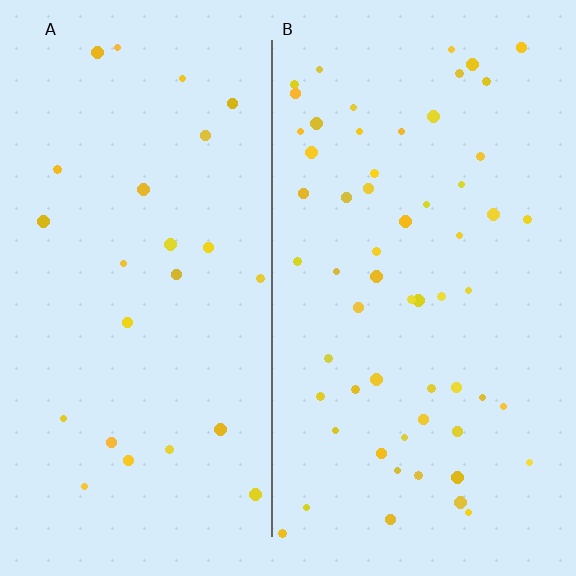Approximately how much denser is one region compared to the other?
Approximately 2.4× — region B over region A.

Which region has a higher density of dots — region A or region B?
B (the right).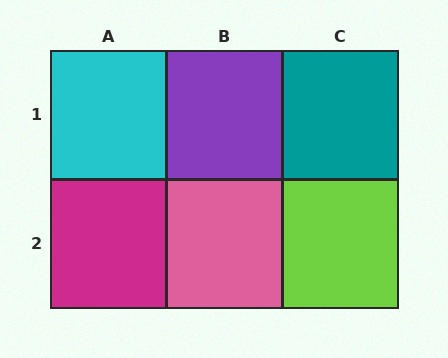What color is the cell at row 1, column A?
Cyan.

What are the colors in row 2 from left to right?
Magenta, pink, lime.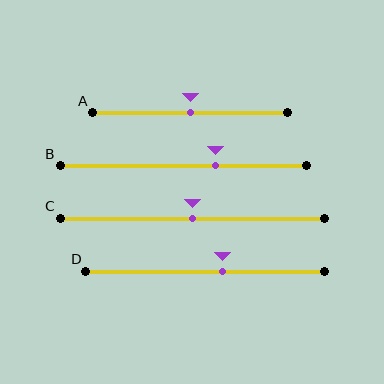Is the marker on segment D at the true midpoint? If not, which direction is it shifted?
No, the marker on segment D is shifted to the right by about 7% of the segment length.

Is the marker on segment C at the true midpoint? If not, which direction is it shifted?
Yes, the marker on segment C is at the true midpoint.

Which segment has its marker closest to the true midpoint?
Segment A has its marker closest to the true midpoint.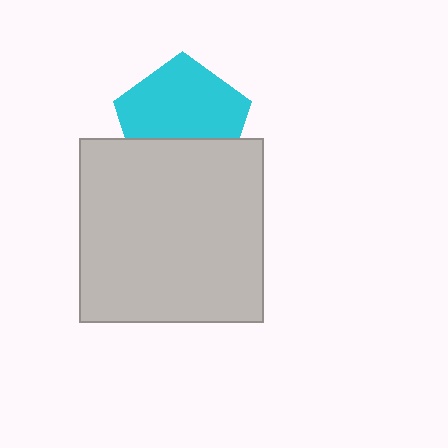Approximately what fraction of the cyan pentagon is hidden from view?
Roughly 36% of the cyan pentagon is hidden behind the light gray square.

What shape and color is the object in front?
The object in front is a light gray square.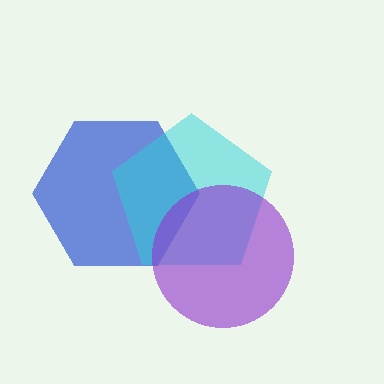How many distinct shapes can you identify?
There are 3 distinct shapes: a blue hexagon, a cyan pentagon, a purple circle.